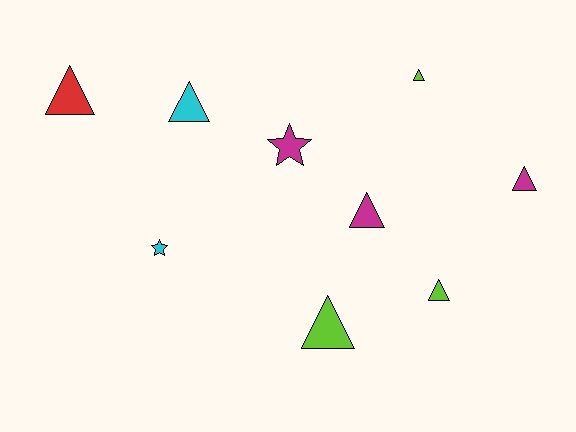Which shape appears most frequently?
Triangle, with 7 objects.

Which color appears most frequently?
Magenta, with 3 objects.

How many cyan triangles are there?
There is 1 cyan triangle.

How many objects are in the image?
There are 9 objects.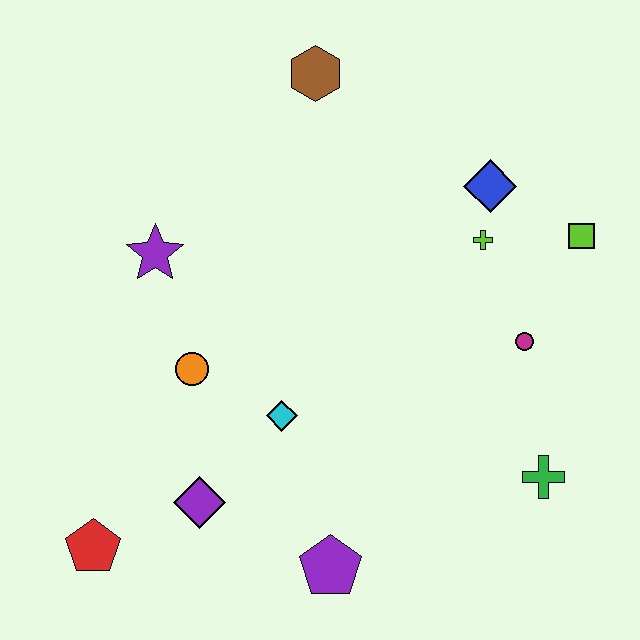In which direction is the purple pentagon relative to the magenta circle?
The purple pentagon is below the magenta circle.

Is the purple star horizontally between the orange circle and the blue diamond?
No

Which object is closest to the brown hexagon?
The blue diamond is closest to the brown hexagon.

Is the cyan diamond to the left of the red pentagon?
No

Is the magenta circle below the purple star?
Yes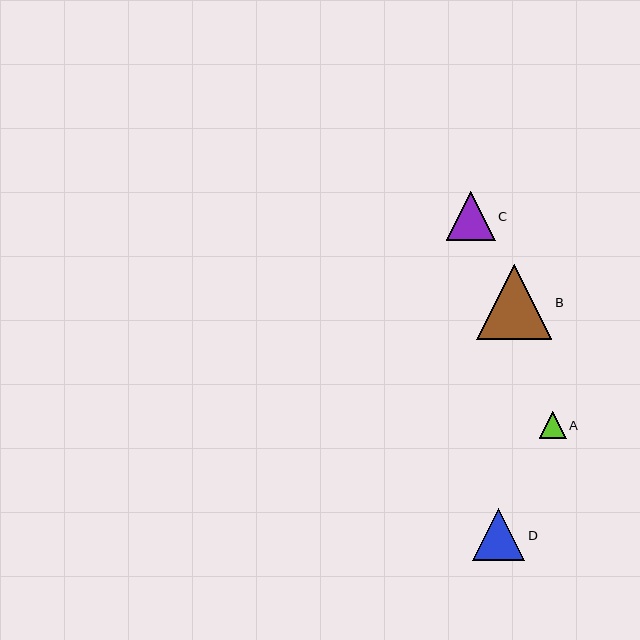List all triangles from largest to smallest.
From largest to smallest: B, D, C, A.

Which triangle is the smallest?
Triangle A is the smallest with a size of approximately 27 pixels.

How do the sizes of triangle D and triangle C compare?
Triangle D and triangle C are approximately the same size.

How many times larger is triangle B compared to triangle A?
Triangle B is approximately 2.8 times the size of triangle A.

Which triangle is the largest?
Triangle B is the largest with a size of approximately 75 pixels.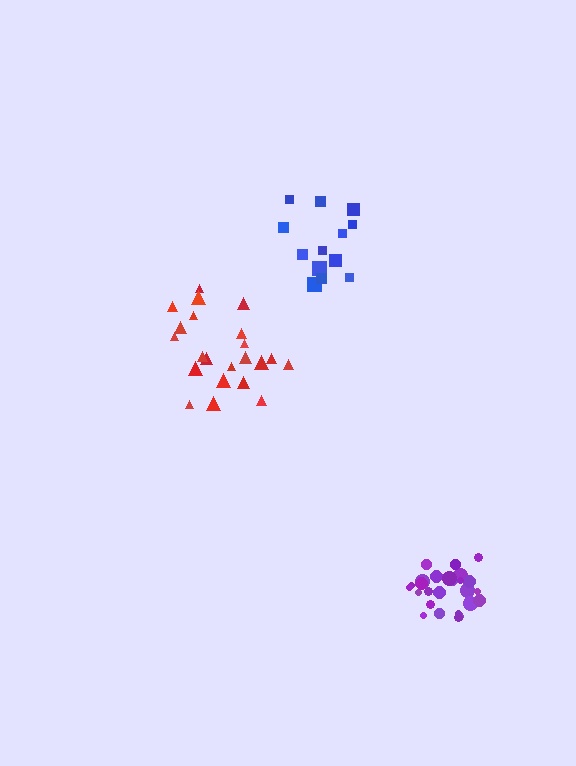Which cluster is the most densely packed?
Purple.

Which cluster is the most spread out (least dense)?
Red.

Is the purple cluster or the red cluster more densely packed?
Purple.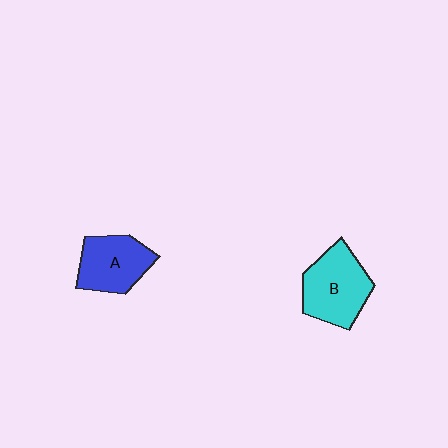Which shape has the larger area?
Shape B (cyan).